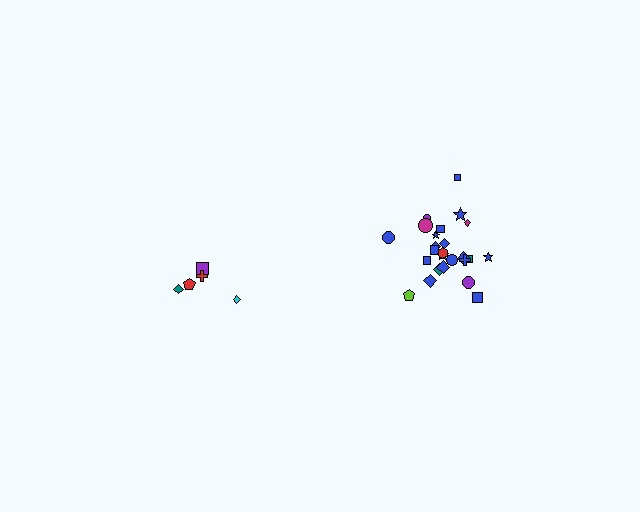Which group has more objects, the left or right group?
The right group.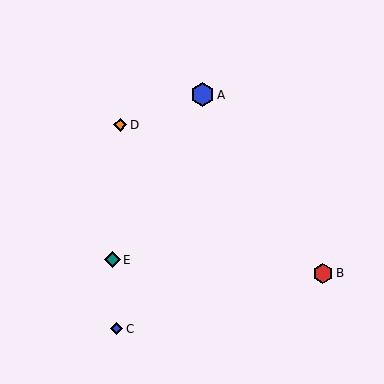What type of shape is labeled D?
Shape D is an orange diamond.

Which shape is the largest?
The blue hexagon (labeled A) is the largest.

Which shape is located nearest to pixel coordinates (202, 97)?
The blue hexagon (labeled A) at (202, 95) is nearest to that location.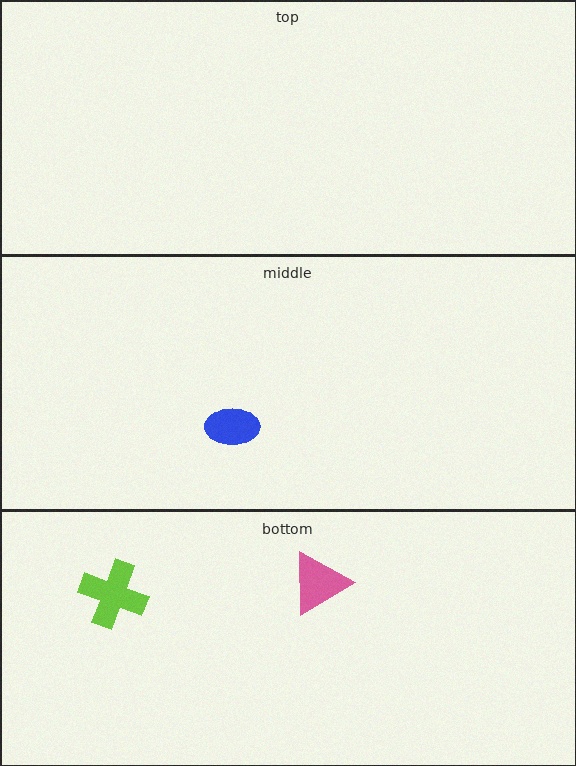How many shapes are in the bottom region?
2.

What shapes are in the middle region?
The blue ellipse.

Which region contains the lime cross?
The bottom region.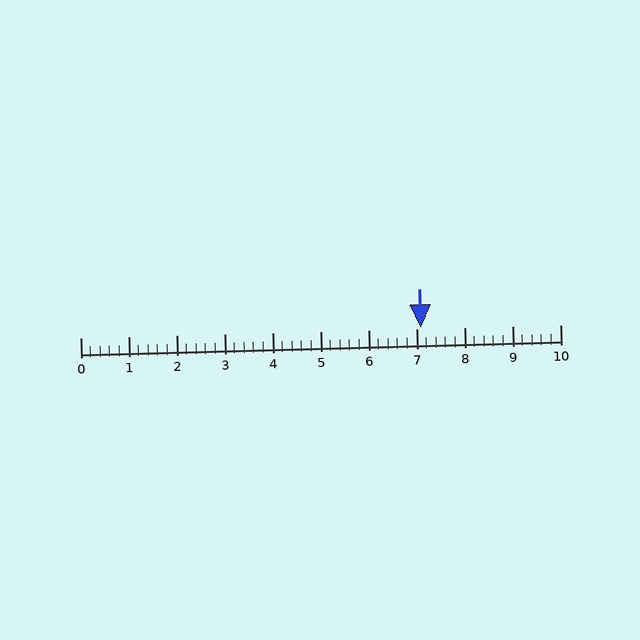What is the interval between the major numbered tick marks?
The major tick marks are spaced 1 units apart.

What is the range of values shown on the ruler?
The ruler shows values from 0 to 10.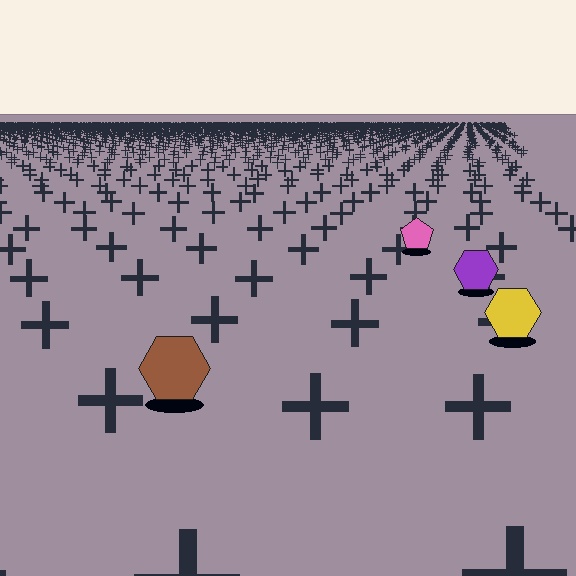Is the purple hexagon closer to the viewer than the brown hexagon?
No. The brown hexagon is closer — you can tell from the texture gradient: the ground texture is coarser near it.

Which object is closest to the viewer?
The brown hexagon is closest. The texture marks near it are larger and more spread out.